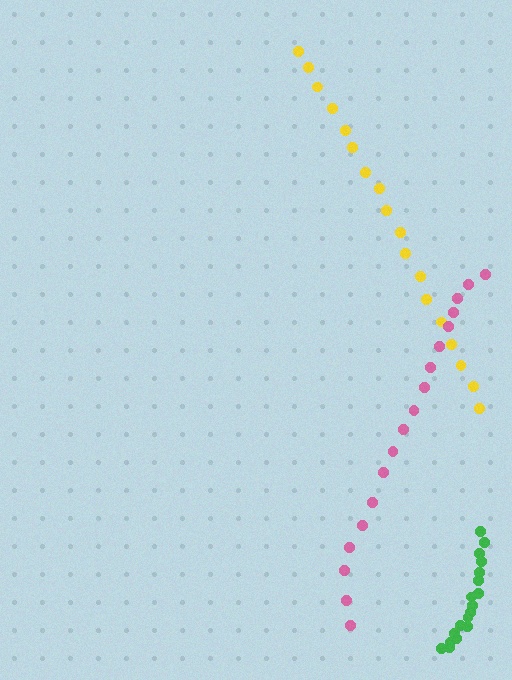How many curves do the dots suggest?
There are 3 distinct paths.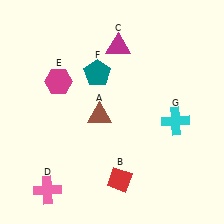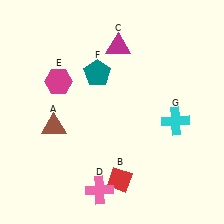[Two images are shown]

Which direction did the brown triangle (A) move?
The brown triangle (A) moved left.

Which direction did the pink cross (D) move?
The pink cross (D) moved right.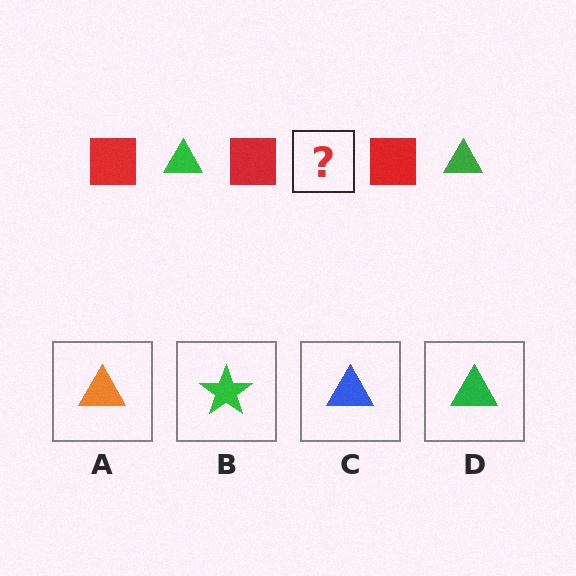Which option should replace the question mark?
Option D.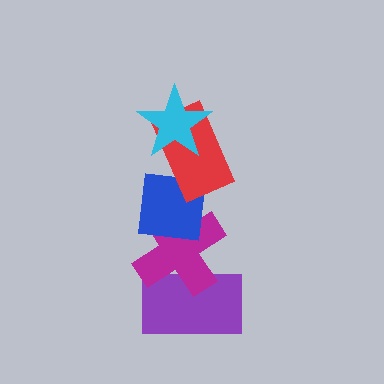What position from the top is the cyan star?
The cyan star is 1st from the top.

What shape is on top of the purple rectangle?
The magenta cross is on top of the purple rectangle.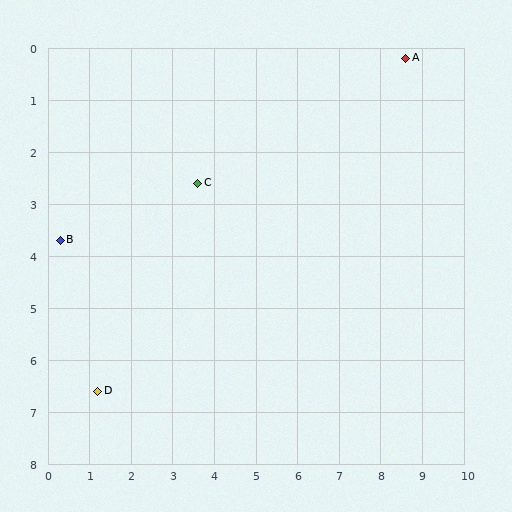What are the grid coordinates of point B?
Point B is at approximately (0.3, 3.7).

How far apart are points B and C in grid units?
Points B and C are about 3.5 grid units apart.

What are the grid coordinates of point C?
Point C is at approximately (3.6, 2.6).